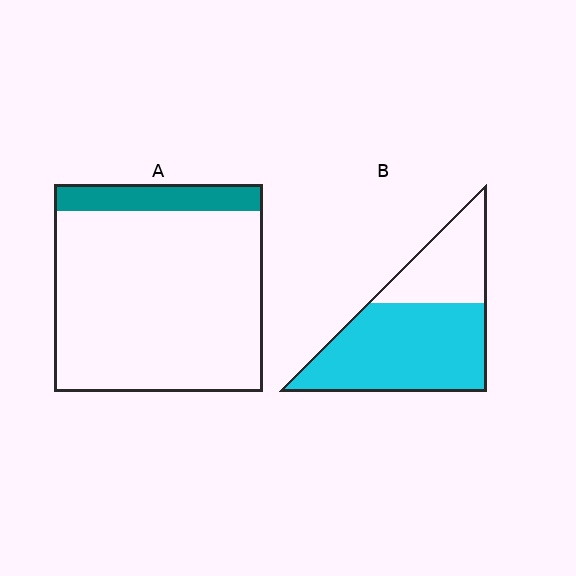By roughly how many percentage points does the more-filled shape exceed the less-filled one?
By roughly 55 percentage points (B over A).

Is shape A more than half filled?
No.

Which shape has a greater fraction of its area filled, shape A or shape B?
Shape B.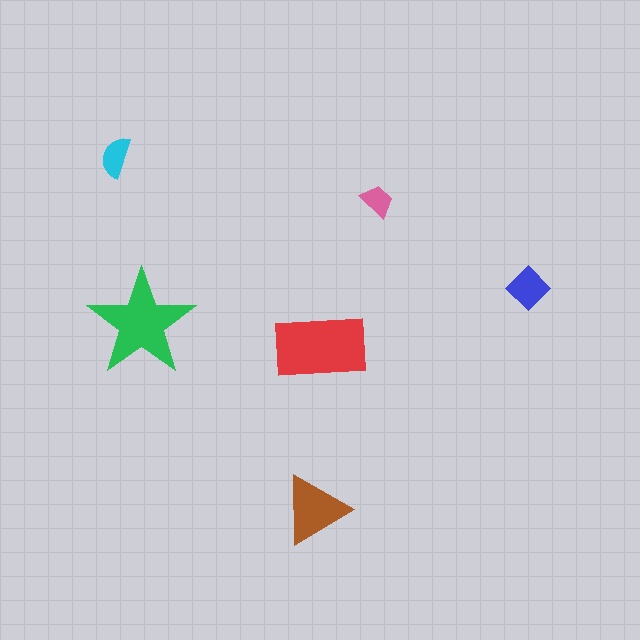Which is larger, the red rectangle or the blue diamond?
The red rectangle.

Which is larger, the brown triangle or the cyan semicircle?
The brown triangle.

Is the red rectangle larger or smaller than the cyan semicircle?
Larger.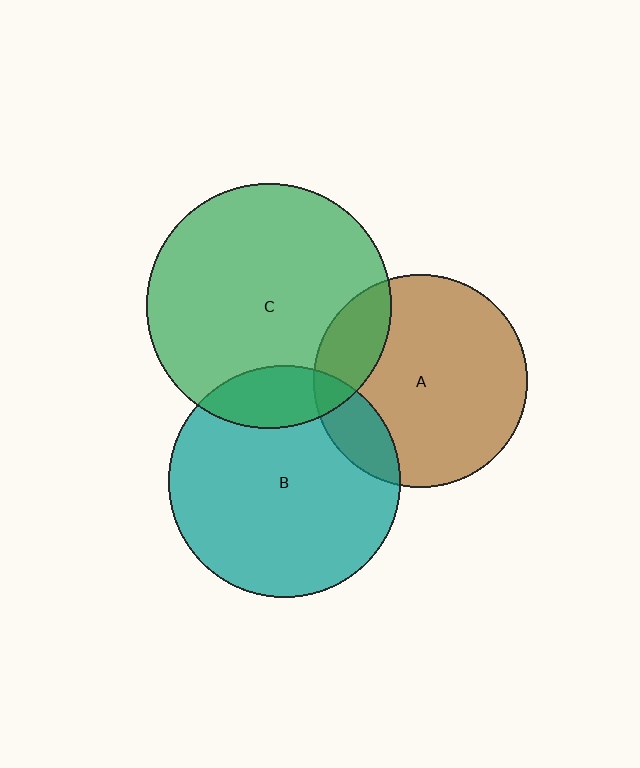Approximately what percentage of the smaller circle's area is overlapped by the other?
Approximately 15%.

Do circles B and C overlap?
Yes.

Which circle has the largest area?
Circle C (green).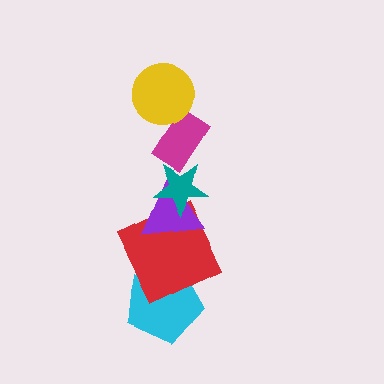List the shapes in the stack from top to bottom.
From top to bottom: the yellow circle, the magenta rectangle, the teal star, the purple triangle, the red square, the cyan pentagon.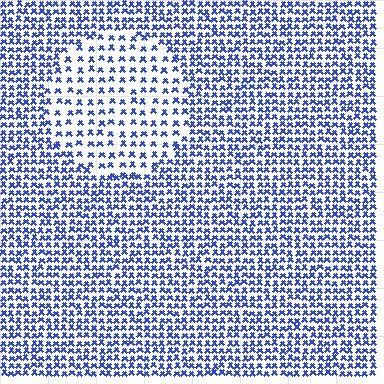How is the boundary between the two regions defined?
The boundary is defined by a change in element density (approximately 2.0x ratio). All elements are the same color, size, and shape.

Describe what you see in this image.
The image contains small blue elements arranged at two different densities. A circle-shaped region is visible where the elements are less densely packed than the surrounding area.